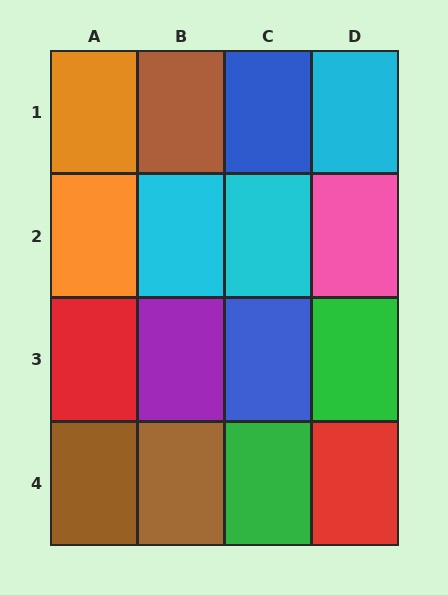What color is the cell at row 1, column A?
Orange.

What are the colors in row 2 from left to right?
Orange, cyan, cyan, pink.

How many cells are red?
2 cells are red.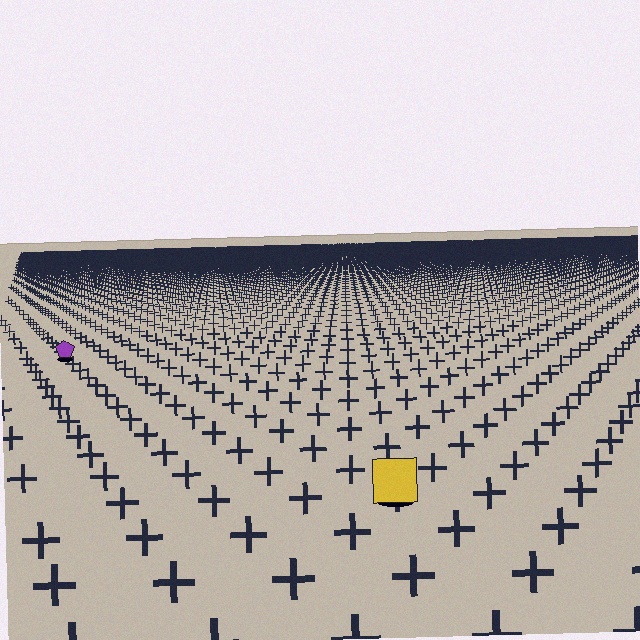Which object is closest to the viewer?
The yellow square is closest. The texture marks near it are larger and more spread out.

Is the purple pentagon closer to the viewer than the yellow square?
No. The yellow square is closer — you can tell from the texture gradient: the ground texture is coarser near it.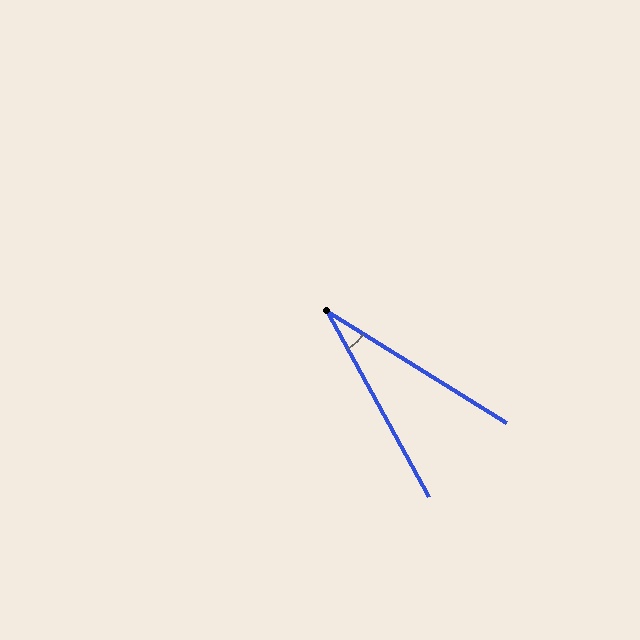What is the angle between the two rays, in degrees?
Approximately 30 degrees.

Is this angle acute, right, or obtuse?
It is acute.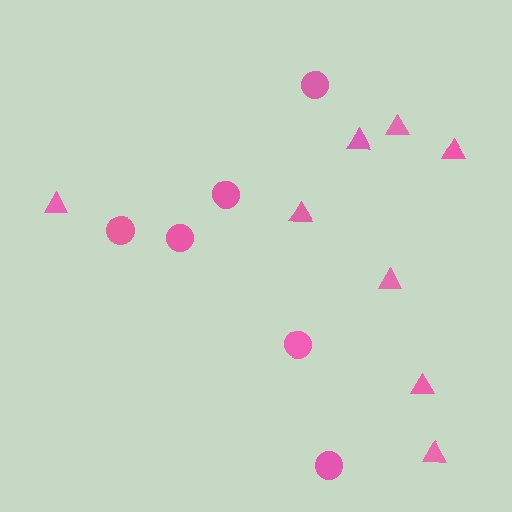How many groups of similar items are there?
There are 2 groups: one group of circles (6) and one group of triangles (8).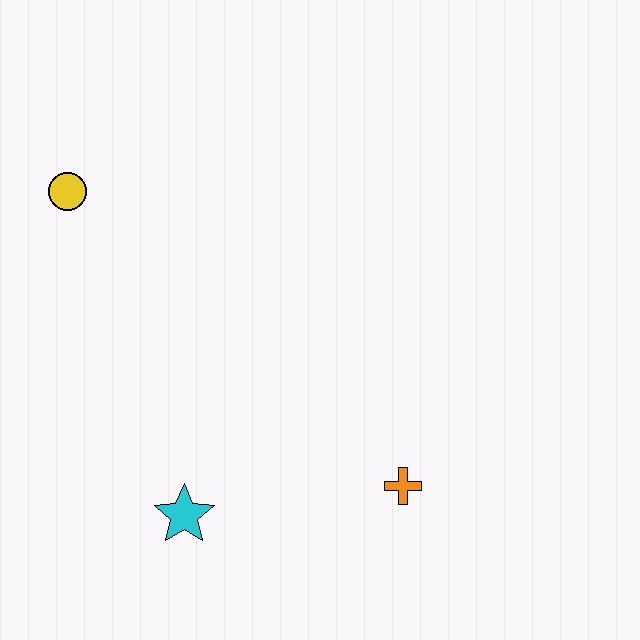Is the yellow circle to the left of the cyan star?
Yes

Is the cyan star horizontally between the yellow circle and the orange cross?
Yes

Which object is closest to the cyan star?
The orange cross is closest to the cyan star.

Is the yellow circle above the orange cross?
Yes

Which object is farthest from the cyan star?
The yellow circle is farthest from the cyan star.